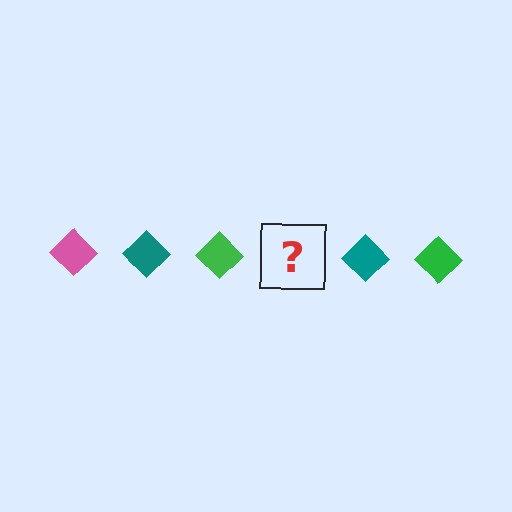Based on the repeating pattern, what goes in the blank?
The blank should be a pink diamond.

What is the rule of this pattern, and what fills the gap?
The rule is that the pattern cycles through pink, teal, green diamonds. The gap should be filled with a pink diamond.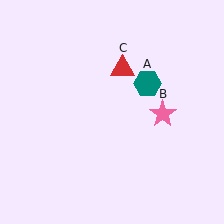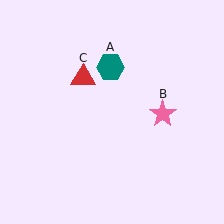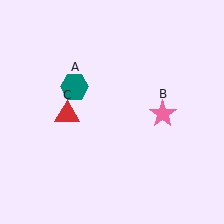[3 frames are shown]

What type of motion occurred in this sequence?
The teal hexagon (object A), red triangle (object C) rotated counterclockwise around the center of the scene.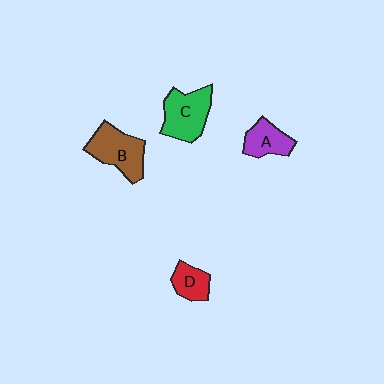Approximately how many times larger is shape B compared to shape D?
Approximately 1.9 times.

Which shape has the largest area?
Shape B (brown).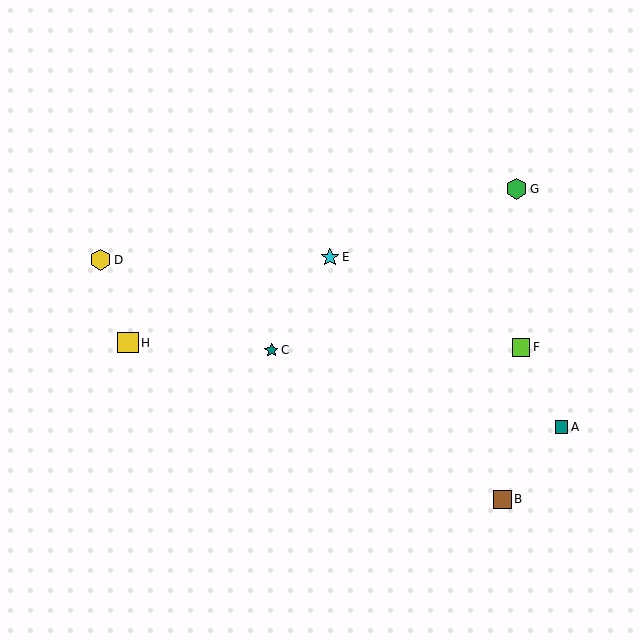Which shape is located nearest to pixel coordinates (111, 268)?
The yellow hexagon (labeled D) at (100, 260) is nearest to that location.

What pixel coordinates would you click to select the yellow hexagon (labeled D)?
Click at (100, 260) to select the yellow hexagon D.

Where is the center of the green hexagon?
The center of the green hexagon is at (517, 189).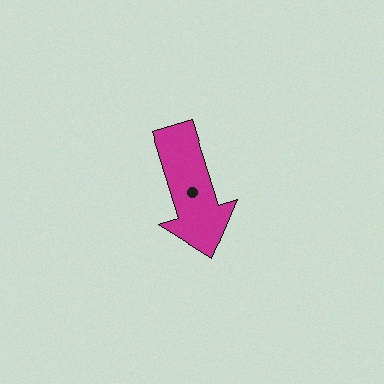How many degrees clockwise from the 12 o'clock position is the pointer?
Approximately 163 degrees.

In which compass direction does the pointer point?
South.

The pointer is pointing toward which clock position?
Roughly 5 o'clock.